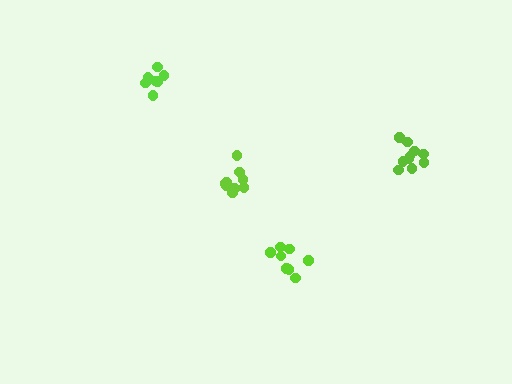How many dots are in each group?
Group 1: 10 dots, Group 2: 8 dots, Group 3: 9 dots, Group 4: 7 dots (34 total).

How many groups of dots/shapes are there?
There are 4 groups.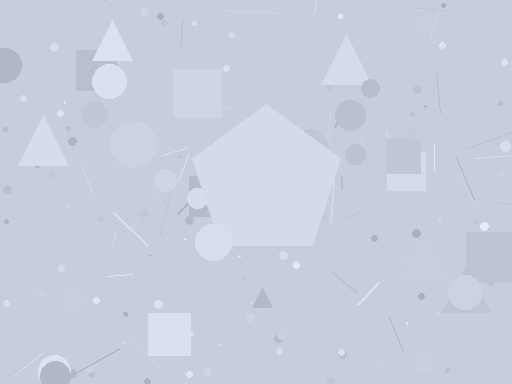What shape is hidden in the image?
A pentagon is hidden in the image.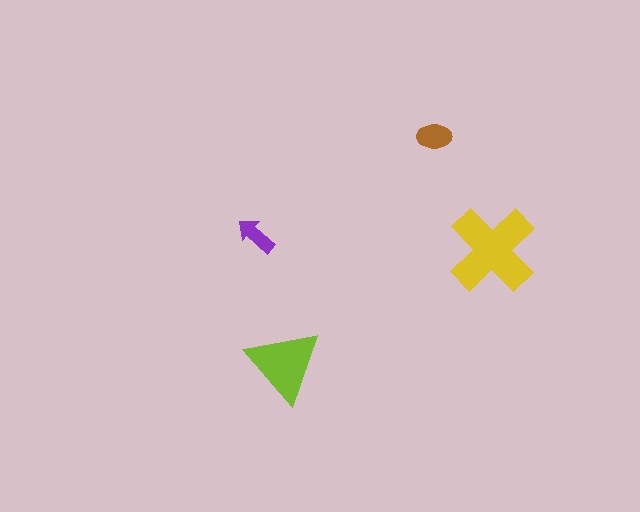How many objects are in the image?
There are 4 objects in the image.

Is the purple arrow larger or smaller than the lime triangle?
Smaller.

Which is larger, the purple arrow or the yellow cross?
The yellow cross.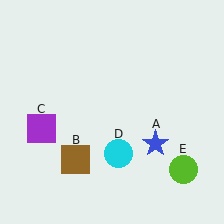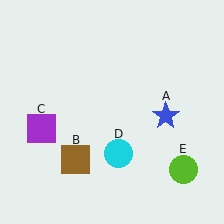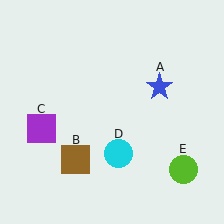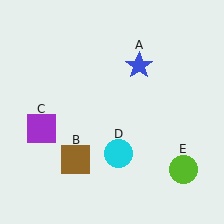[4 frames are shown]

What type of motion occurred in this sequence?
The blue star (object A) rotated counterclockwise around the center of the scene.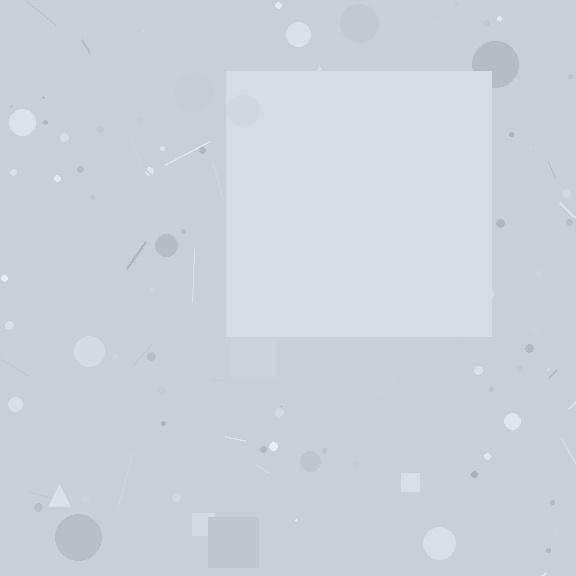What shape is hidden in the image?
A square is hidden in the image.